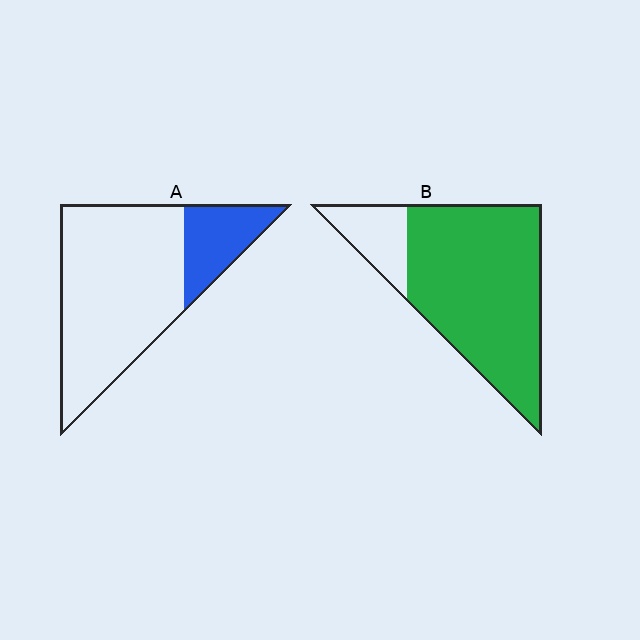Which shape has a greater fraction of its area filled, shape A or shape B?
Shape B.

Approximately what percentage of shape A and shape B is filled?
A is approximately 20% and B is approximately 80%.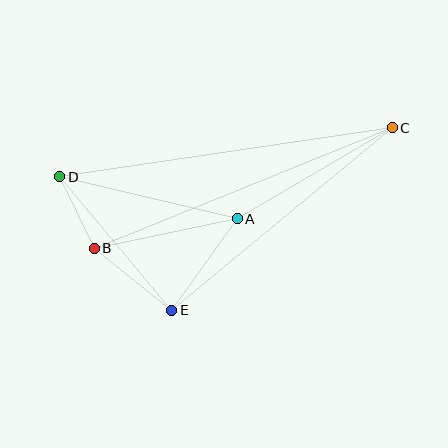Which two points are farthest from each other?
Points C and D are farthest from each other.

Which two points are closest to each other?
Points B and D are closest to each other.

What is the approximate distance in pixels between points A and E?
The distance between A and E is approximately 113 pixels.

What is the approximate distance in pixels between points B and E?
The distance between B and E is approximately 99 pixels.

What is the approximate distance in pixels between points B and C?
The distance between B and C is approximately 321 pixels.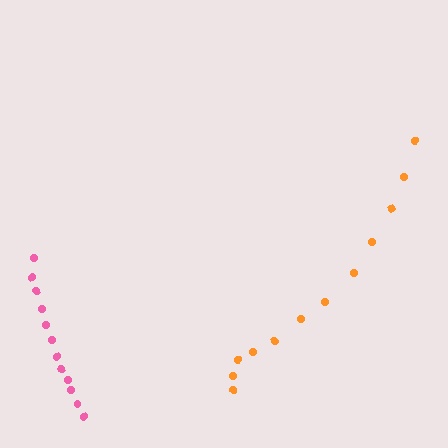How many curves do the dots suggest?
There are 2 distinct paths.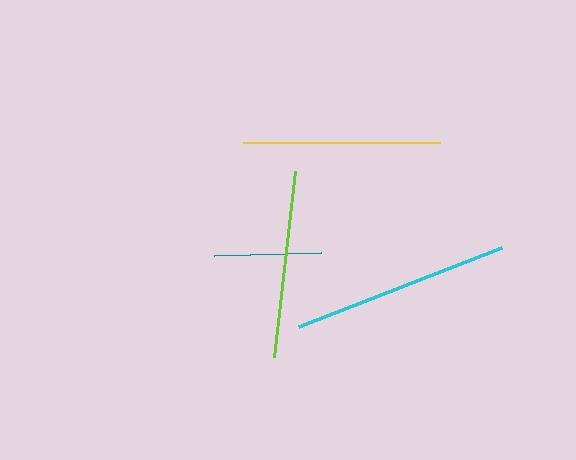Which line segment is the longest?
The cyan line is the longest at approximately 218 pixels.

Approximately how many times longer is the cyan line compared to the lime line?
The cyan line is approximately 1.2 times the length of the lime line.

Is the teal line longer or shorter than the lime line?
The lime line is longer than the teal line.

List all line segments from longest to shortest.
From longest to shortest: cyan, yellow, lime, teal.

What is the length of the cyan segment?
The cyan segment is approximately 218 pixels long.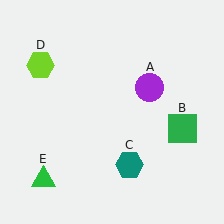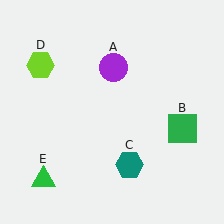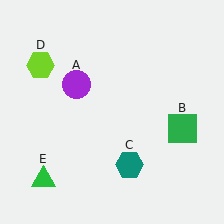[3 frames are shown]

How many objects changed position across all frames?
1 object changed position: purple circle (object A).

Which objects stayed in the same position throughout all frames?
Green square (object B) and teal hexagon (object C) and lime hexagon (object D) and green triangle (object E) remained stationary.